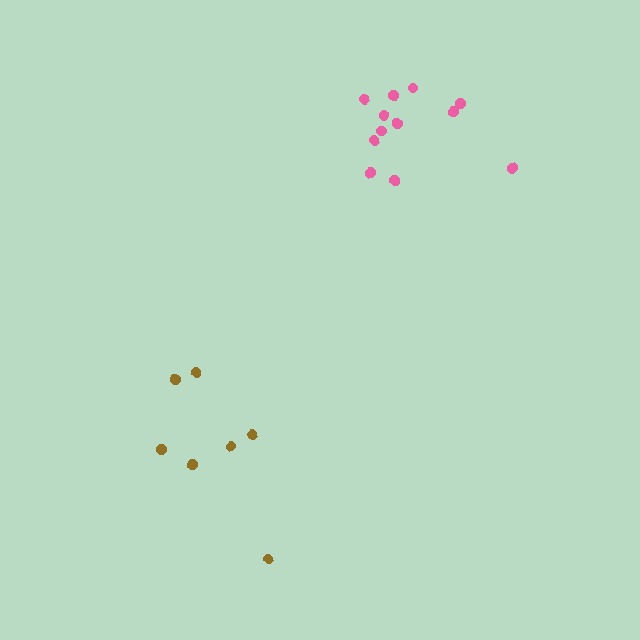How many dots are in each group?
Group 1: 12 dots, Group 2: 7 dots (19 total).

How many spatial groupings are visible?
There are 2 spatial groupings.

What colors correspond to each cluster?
The clusters are colored: pink, brown.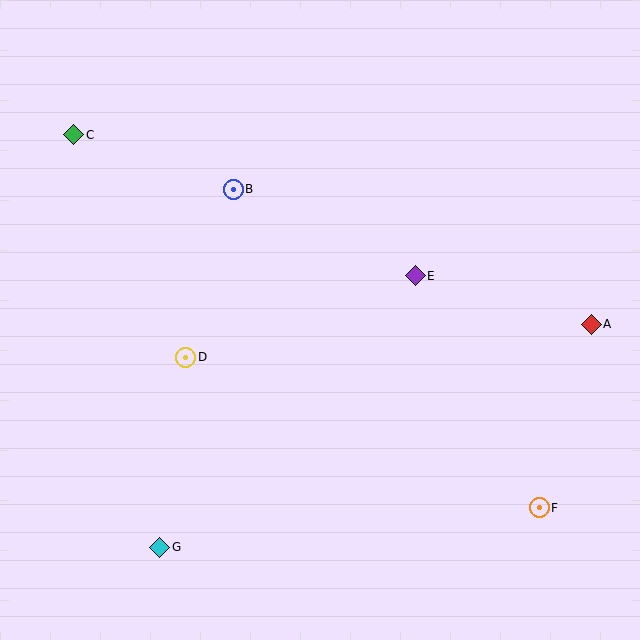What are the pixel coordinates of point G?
Point G is at (160, 547).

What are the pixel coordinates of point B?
Point B is at (233, 189).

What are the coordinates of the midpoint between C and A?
The midpoint between C and A is at (332, 230).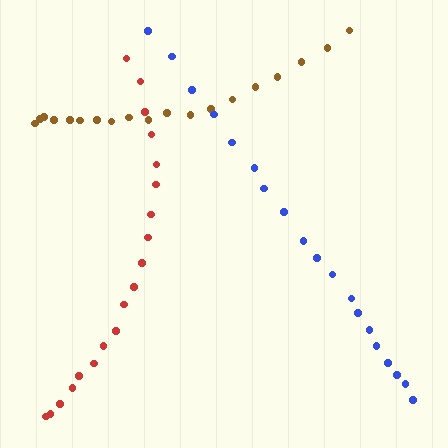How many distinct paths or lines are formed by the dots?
There are 3 distinct paths.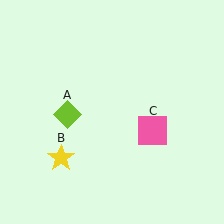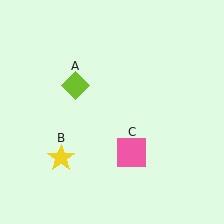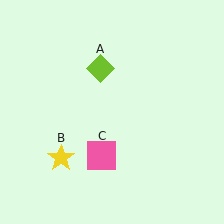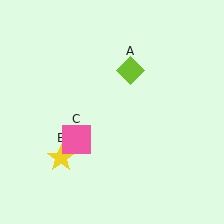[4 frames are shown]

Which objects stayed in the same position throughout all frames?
Yellow star (object B) remained stationary.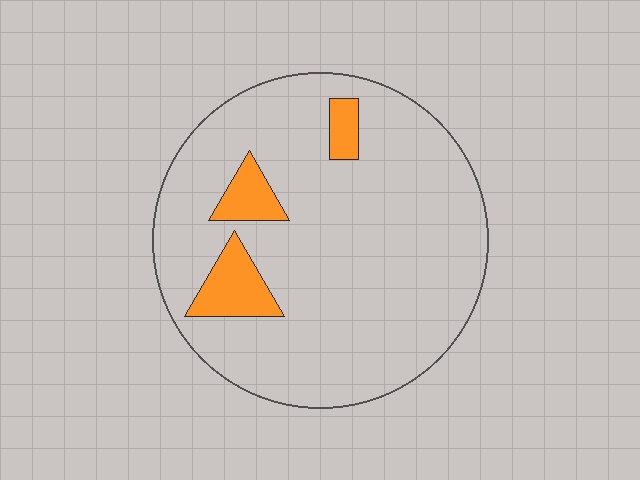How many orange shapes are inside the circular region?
3.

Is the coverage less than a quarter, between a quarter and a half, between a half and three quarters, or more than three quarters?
Less than a quarter.